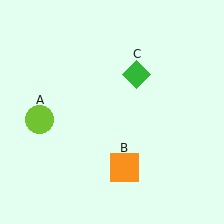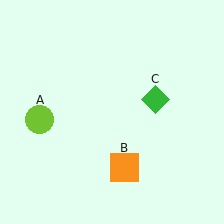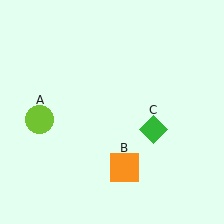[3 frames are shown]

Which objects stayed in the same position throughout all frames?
Lime circle (object A) and orange square (object B) remained stationary.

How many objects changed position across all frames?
1 object changed position: green diamond (object C).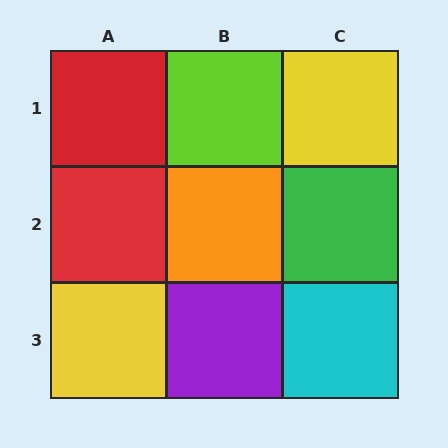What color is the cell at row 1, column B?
Lime.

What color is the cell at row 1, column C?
Yellow.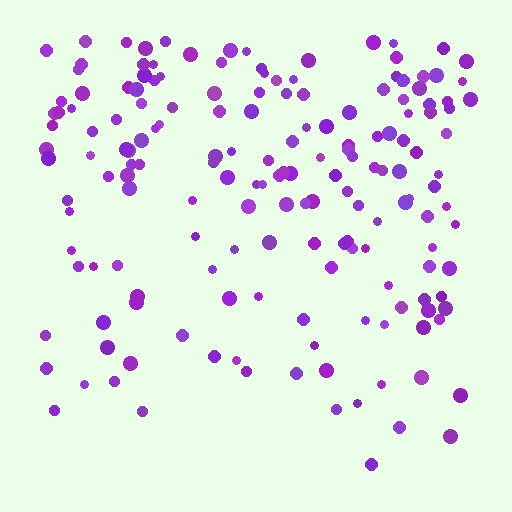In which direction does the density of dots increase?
From bottom to top, with the top side densest.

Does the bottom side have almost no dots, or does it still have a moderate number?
Still a moderate number, just noticeably fewer than the top.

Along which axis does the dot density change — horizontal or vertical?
Vertical.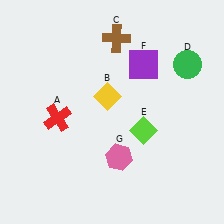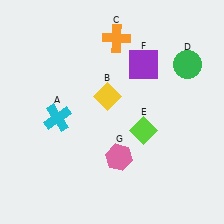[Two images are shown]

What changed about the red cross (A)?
In Image 1, A is red. In Image 2, it changed to cyan.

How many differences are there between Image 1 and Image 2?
There are 2 differences between the two images.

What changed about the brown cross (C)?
In Image 1, C is brown. In Image 2, it changed to orange.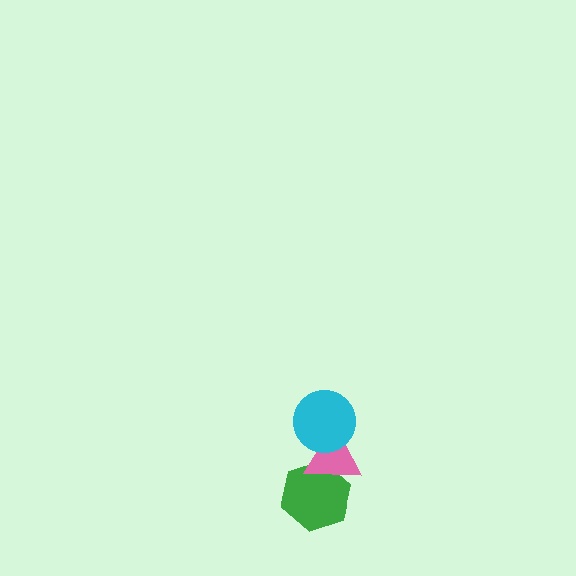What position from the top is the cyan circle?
The cyan circle is 1st from the top.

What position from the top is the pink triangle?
The pink triangle is 2nd from the top.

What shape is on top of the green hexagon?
The pink triangle is on top of the green hexagon.